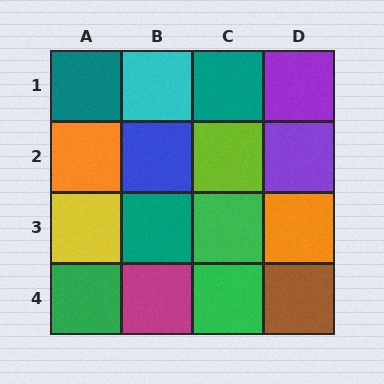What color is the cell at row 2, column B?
Blue.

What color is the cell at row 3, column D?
Orange.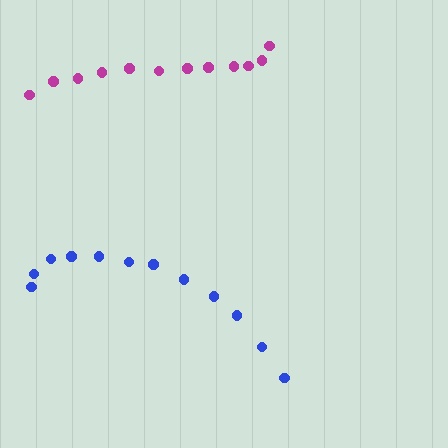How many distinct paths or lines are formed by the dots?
There are 2 distinct paths.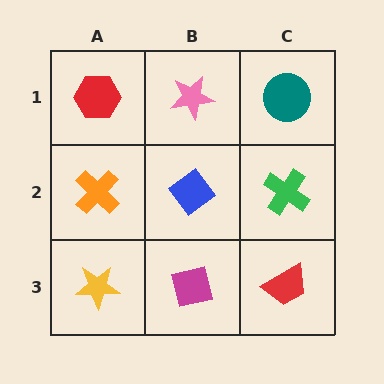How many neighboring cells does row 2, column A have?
3.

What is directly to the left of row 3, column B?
A yellow star.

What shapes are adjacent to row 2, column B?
A pink star (row 1, column B), a magenta square (row 3, column B), an orange cross (row 2, column A), a green cross (row 2, column C).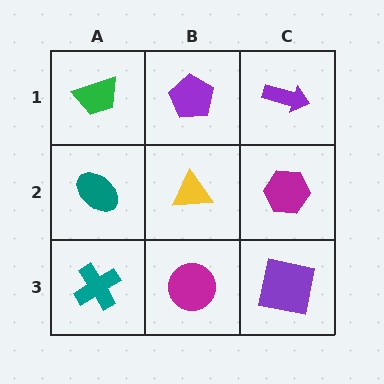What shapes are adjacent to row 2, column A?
A green trapezoid (row 1, column A), a teal cross (row 3, column A), a yellow triangle (row 2, column B).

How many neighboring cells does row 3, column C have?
2.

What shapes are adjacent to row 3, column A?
A teal ellipse (row 2, column A), a magenta circle (row 3, column B).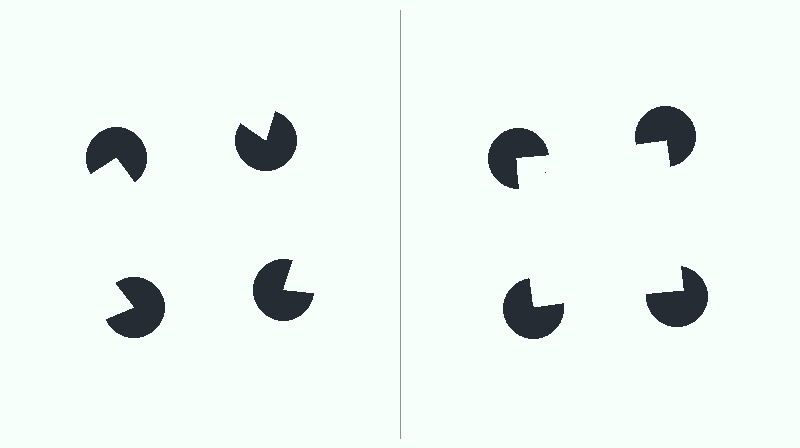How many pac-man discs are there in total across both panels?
8 — 4 on each side.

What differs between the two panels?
The pac-man discs are positioned identically on both sides; only the wedge orientations differ. On the right they align to a square; on the left they are misaligned.